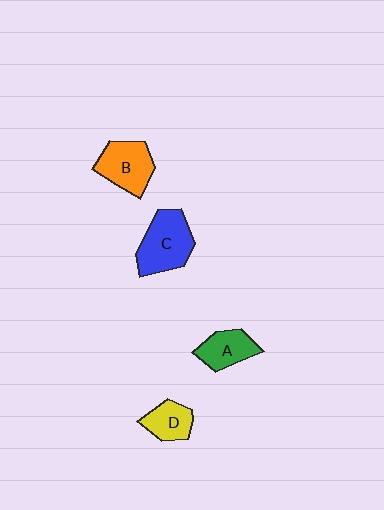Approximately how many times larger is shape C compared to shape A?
Approximately 1.5 times.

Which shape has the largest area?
Shape C (blue).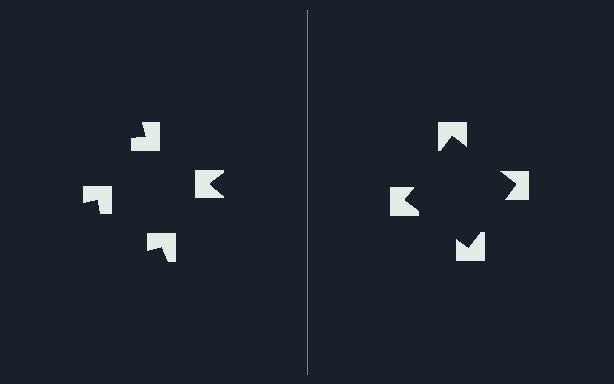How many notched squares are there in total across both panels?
8 — 4 on each side.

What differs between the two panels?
The notched squares are positioned identically on both sides; only the wedge orientations differ. On the right they align to a square; on the left they are misaligned.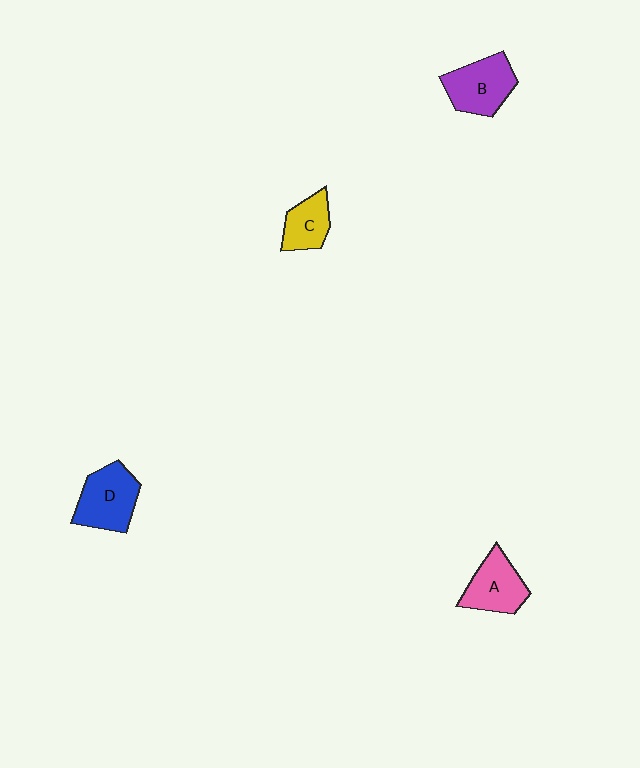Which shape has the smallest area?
Shape C (yellow).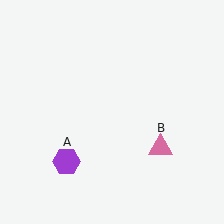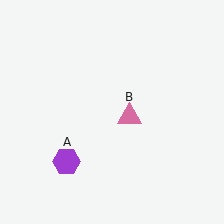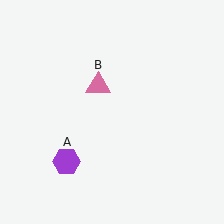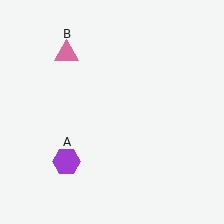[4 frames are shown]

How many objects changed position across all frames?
1 object changed position: pink triangle (object B).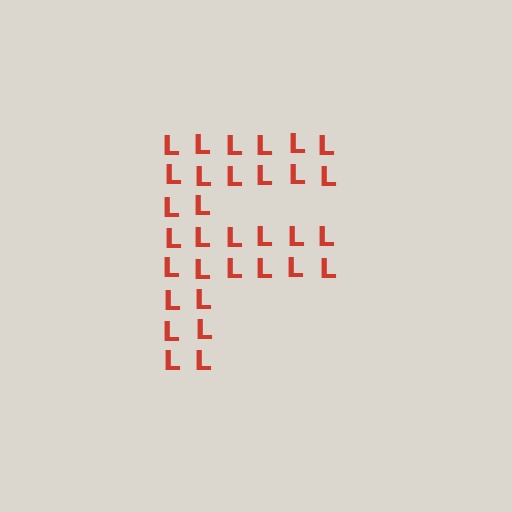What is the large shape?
The large shape is the letter F.